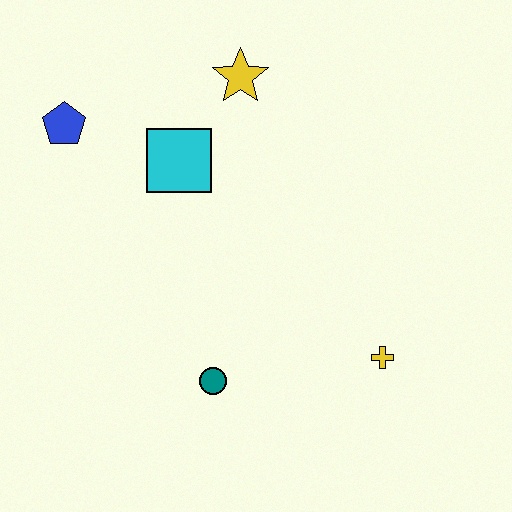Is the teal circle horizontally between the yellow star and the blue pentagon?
Yes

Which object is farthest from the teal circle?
The yellow star is farthest from the teal circle.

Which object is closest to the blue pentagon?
The cyan square is closest to the blue pentagon.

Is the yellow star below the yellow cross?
No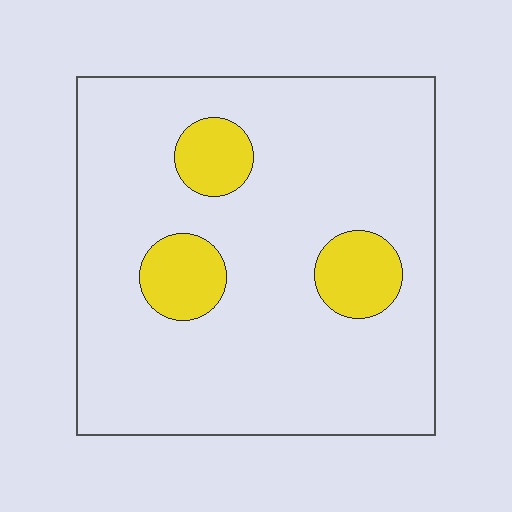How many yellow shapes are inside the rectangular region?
3.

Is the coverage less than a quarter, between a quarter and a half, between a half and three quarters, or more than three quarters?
Less than a quarter.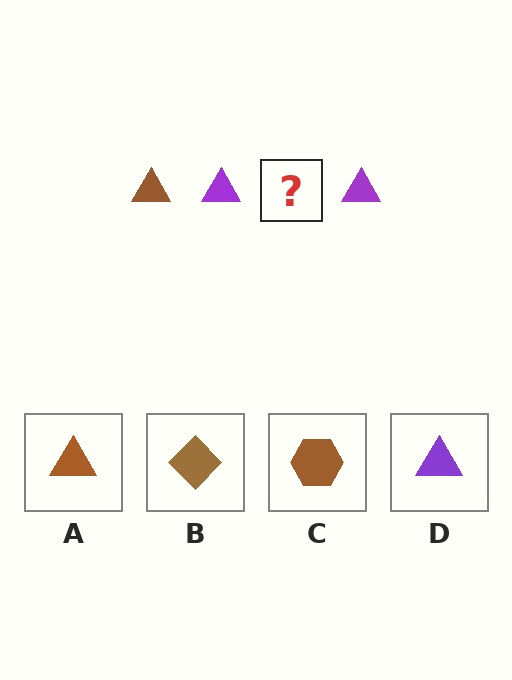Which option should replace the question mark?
Option A.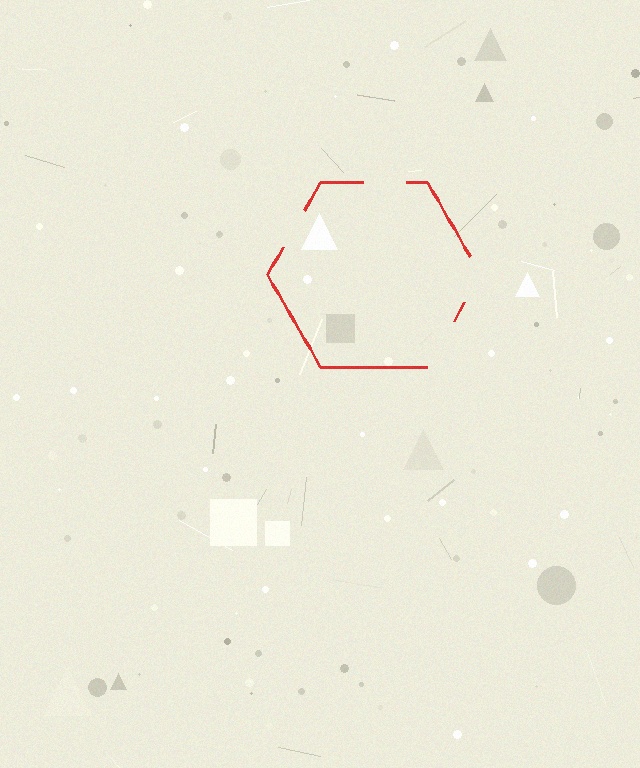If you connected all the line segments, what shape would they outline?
They would outline a hexagon.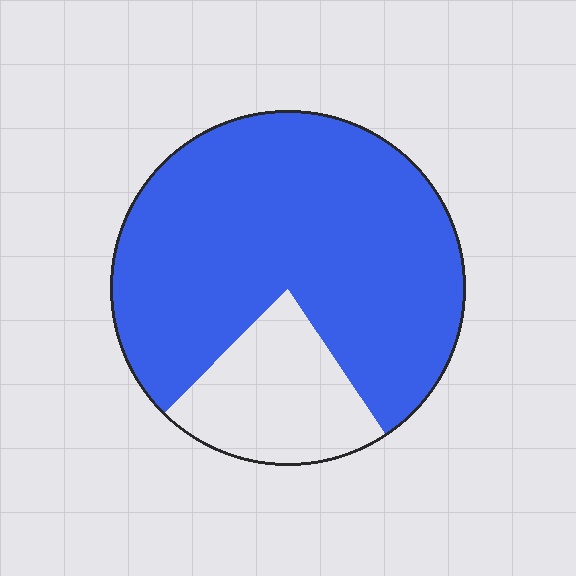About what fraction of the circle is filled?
About four fifths (4/5).